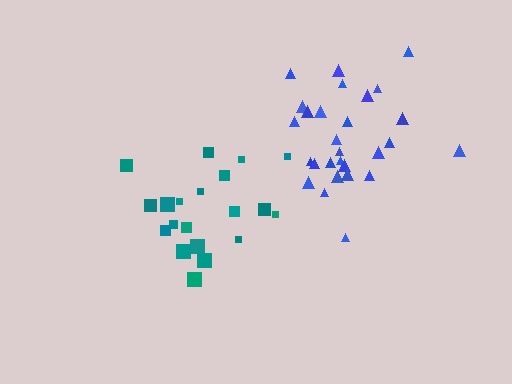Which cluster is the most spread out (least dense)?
Teal.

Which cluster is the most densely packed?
Blue.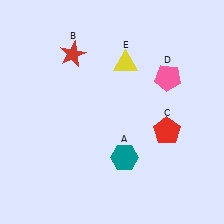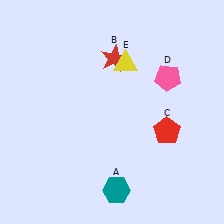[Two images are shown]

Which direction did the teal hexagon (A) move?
The teal hexagon (A) moved down.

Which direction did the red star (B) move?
The red star (B) moved right.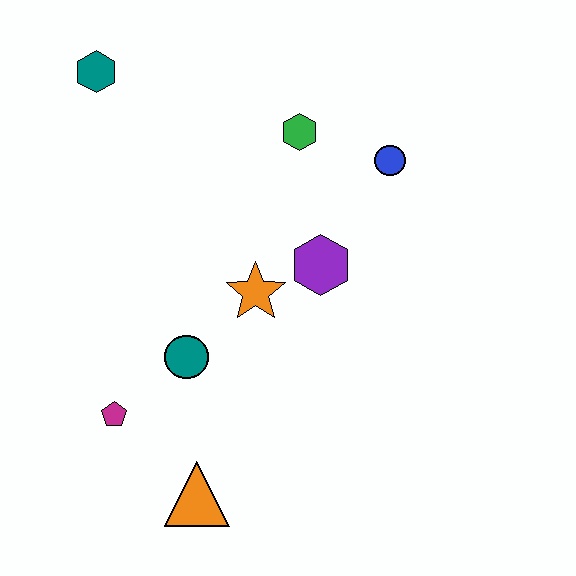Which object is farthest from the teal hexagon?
The orange triangle is farthest from the teal hexagon.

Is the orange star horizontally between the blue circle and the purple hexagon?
No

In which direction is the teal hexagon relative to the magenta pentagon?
The teal hexagon is above the magenta pentagon.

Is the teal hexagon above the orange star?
Yes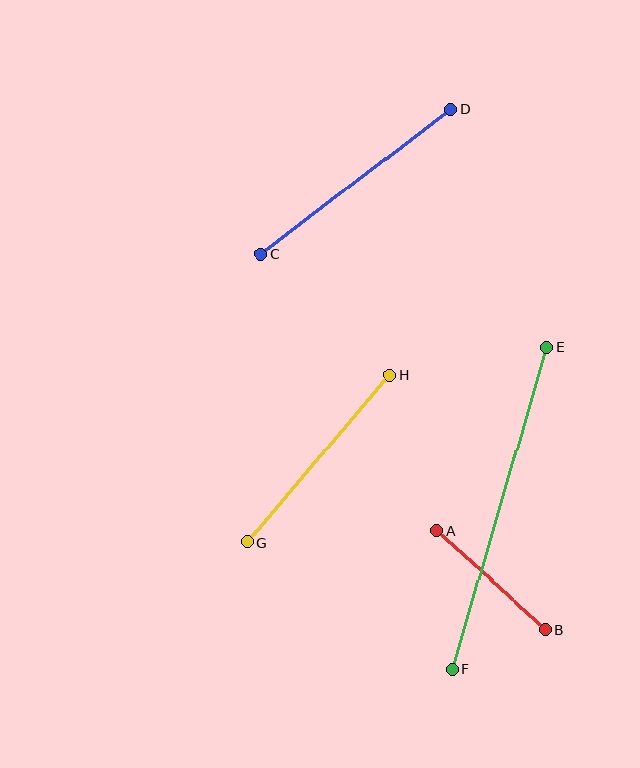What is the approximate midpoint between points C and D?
The midpoint is at approximately (356, 182) pixels.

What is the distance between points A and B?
The distance is approximately 147 pixels.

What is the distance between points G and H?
The distance is approximately 220 pixels.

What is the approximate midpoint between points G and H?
The midpoint is at approximately (319, 458) pixels.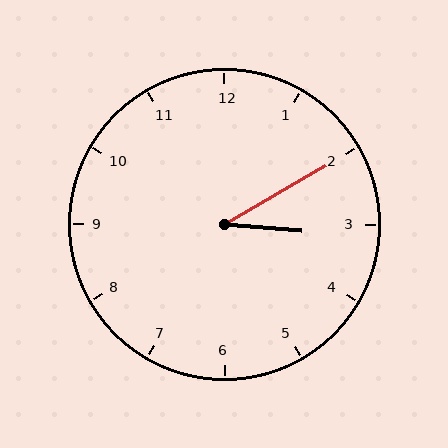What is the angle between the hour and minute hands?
Approximately 35 degrees.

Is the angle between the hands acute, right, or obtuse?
It is acute.